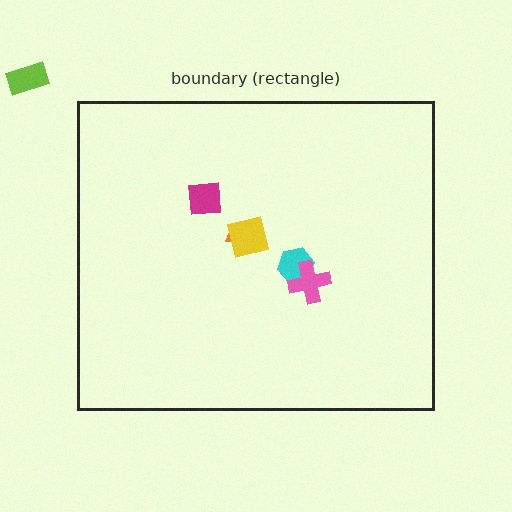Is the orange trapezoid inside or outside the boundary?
Inside.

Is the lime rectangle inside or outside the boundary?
Outside.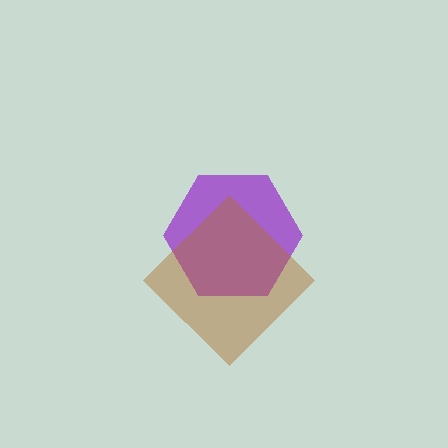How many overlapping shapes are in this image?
There are 2 overlapping shapes in the image.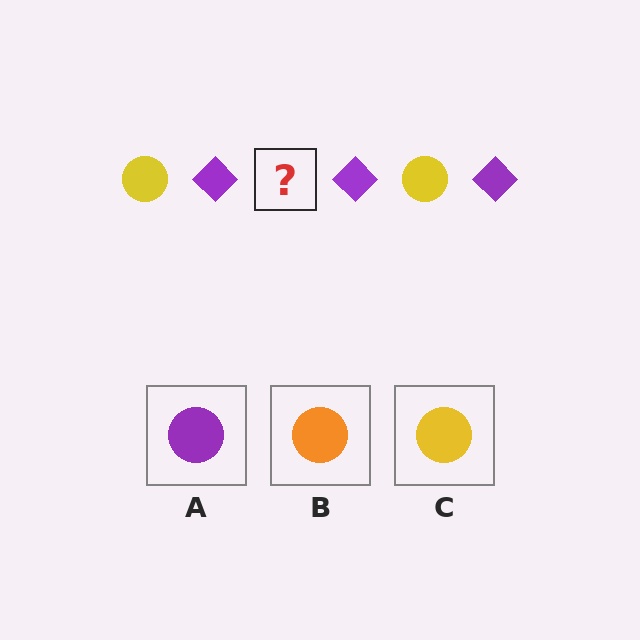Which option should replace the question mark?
Option C.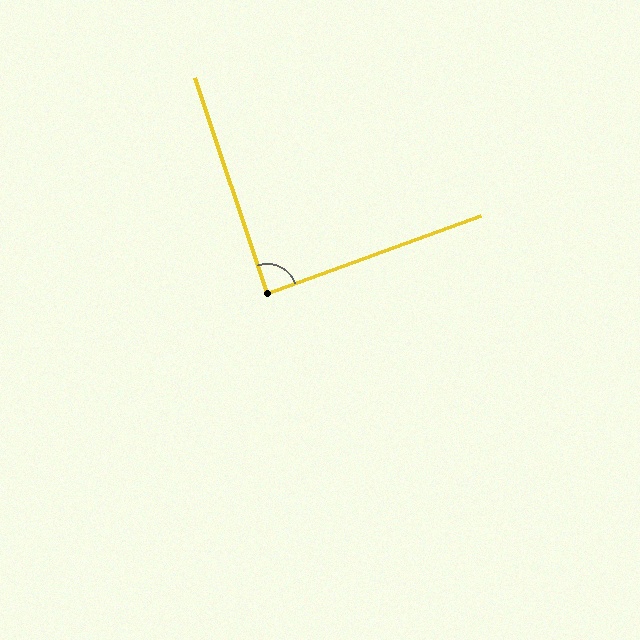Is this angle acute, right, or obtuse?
It is approximately a right angle.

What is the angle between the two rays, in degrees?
Approximately 89 degrees.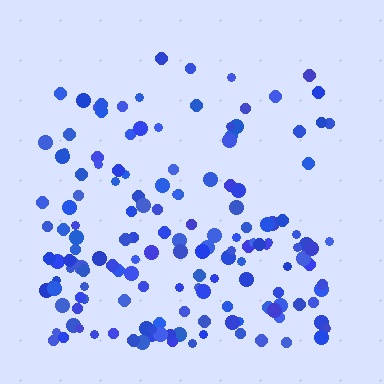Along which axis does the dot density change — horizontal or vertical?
Vertical.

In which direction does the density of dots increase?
From top to bottom, with the bottom side densest.